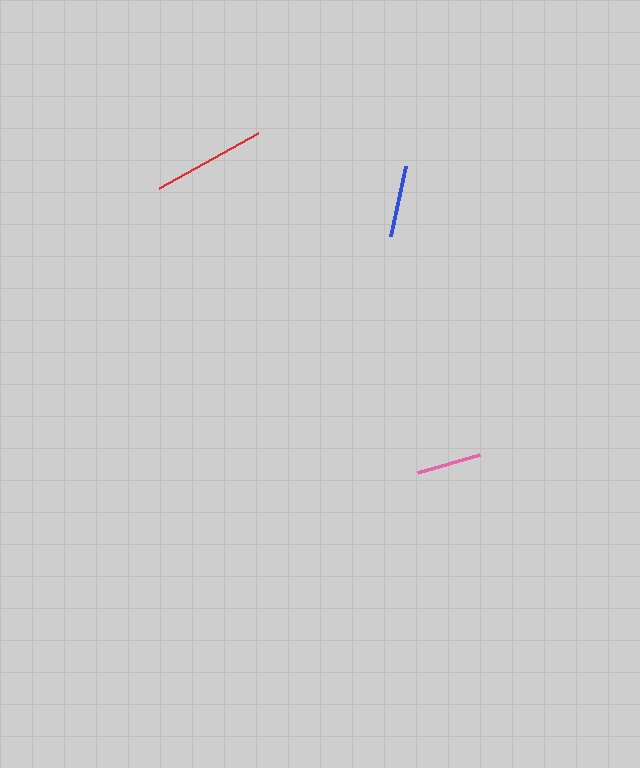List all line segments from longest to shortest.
From longest to shortest: red, blue, pink.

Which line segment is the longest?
The red line is the longest at approximately 114 pixels.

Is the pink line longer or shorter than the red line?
The red line is longer than the pink line.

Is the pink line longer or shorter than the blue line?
The blue line is longer than the pink line.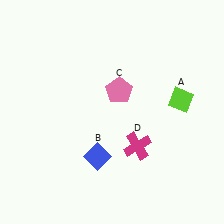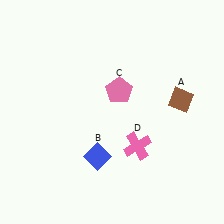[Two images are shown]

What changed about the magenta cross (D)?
In Image 1, D is magenta. In Image 2, it changed to pink.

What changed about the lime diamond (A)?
In Image 1, A is lime. In Image 2, it changed to brown.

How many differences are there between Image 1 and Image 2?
There are 2 differences between the two images.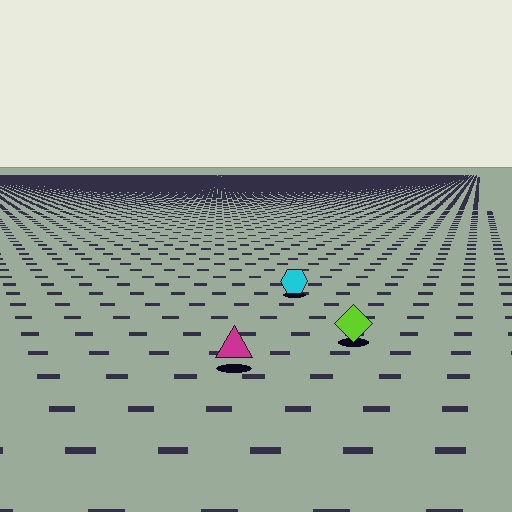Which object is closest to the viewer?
The magenta triangle is closest. The texture marks near it are larger and more spread out.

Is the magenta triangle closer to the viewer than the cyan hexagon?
Yes. The magenta triangle is closer — you can tell from the texture gradient: the ground texture is coarser near it.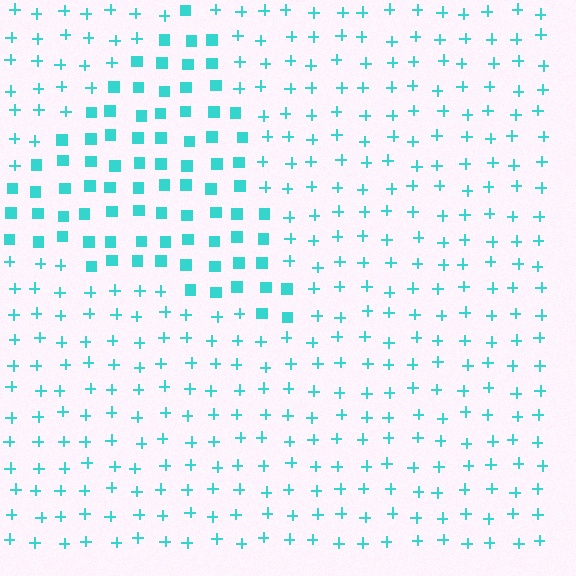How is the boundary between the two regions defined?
The boundary is defined by a change in element shape: squares inside vs. plus signs outside. All elements share the same color and spacing.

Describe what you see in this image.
The image is filled with small cyan elements arranged in a uniform grid. A triangle-shaped region contains squares, while the surrounding area contains plus signs. The boundary is defined purely by the change in element shape.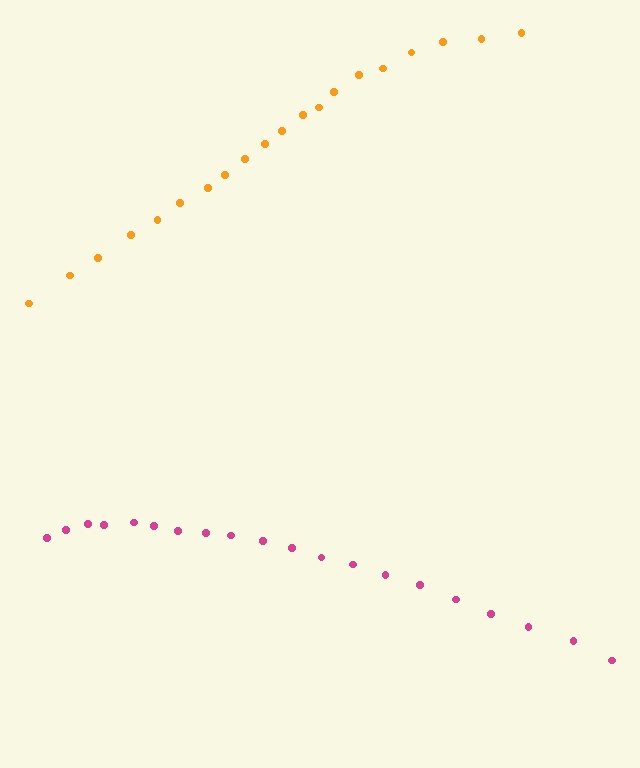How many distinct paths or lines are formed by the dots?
There are 2 distinct paths.